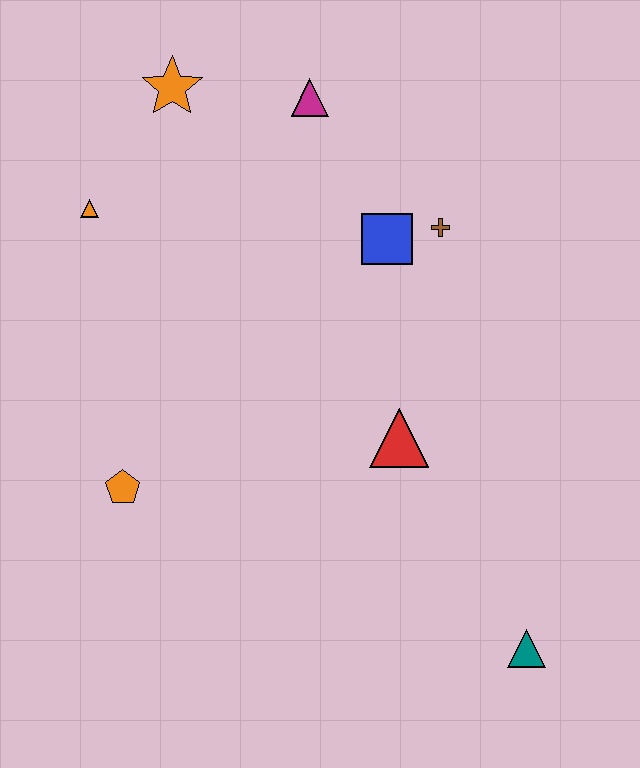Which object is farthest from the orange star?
The teal triangle is farthest from the orange star.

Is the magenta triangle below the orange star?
Yes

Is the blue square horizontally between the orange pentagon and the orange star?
No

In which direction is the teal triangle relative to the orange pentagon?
The teal triangle is to the right of the orange pentagon.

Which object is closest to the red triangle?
The blue square is closest to the red triangle.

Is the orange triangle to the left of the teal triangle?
Yes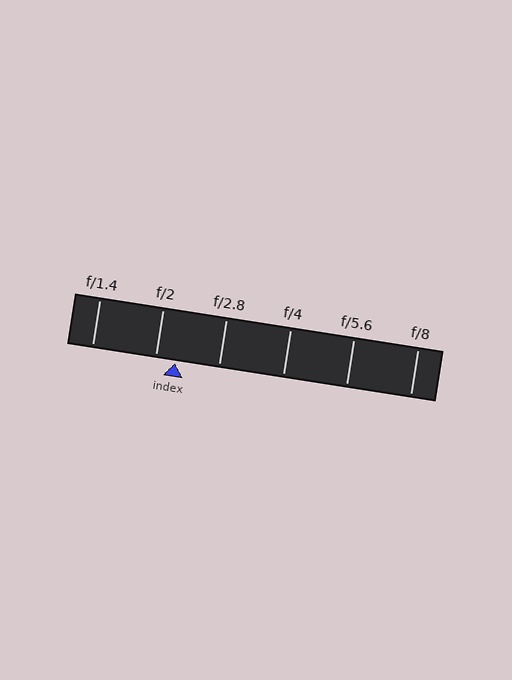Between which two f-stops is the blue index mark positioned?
The index mark is between f/2 and f/2.8.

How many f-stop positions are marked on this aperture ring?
There are 6 f-stop positions marked.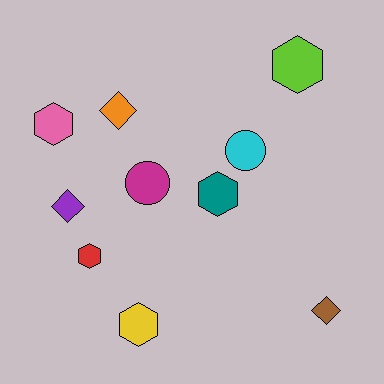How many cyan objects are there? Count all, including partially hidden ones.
There is 1 cyan object.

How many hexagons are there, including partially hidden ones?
There are 5 hexagons.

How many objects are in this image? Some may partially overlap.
There are 10 objects.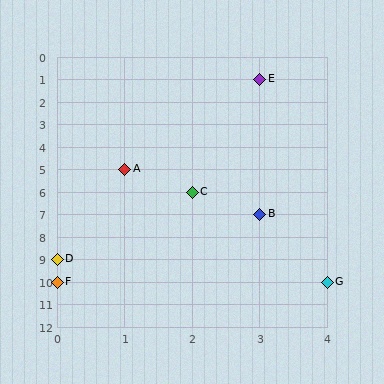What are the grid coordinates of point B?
Point B is at grid coordinates (3, 7).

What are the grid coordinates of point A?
Point A is at grid coordinates (1, 5).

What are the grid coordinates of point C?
Point C is at grid coordinates (2, 6).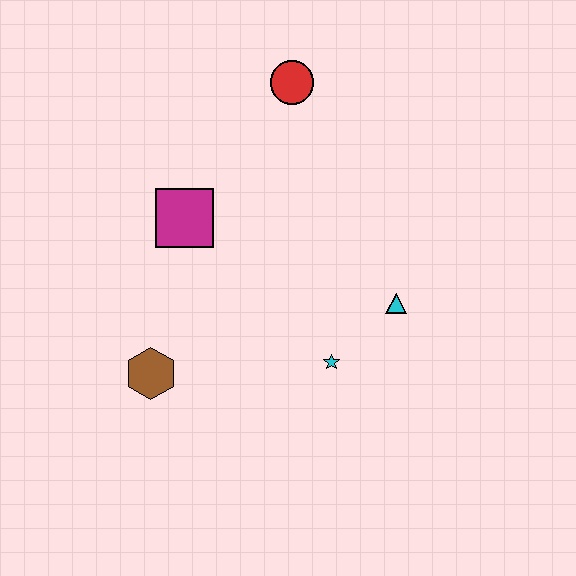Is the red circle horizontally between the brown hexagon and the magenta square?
No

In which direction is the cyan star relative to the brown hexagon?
The cyan star is to the right of the brown hexagon.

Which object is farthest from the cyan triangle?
The brown hexagon is farthest from the cyan triangle.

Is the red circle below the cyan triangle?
No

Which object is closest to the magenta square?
The brown hexagon is closest to the magenta square.